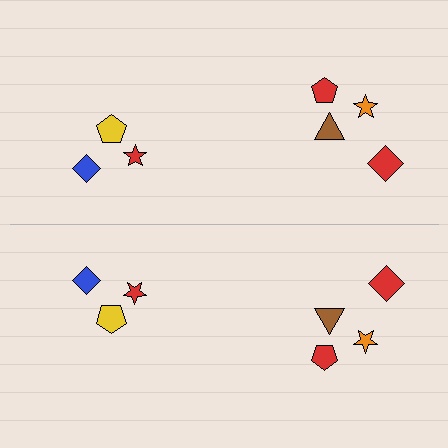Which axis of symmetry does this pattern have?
The pattern has a horizontal axis of symmetry running through the center of the image.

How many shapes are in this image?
There are 14 shapes in this image.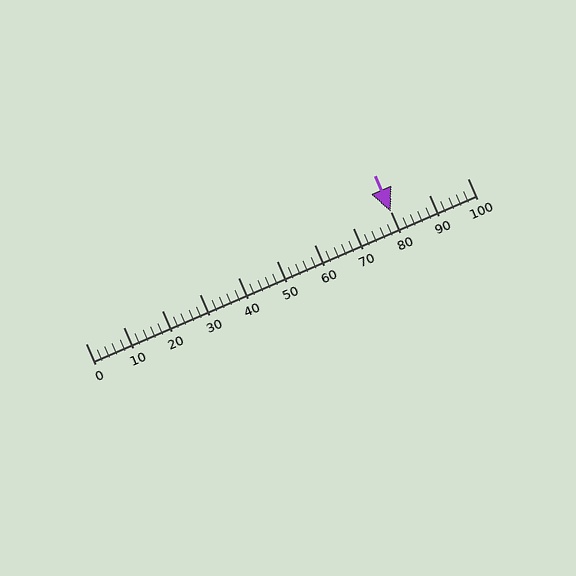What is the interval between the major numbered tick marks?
The major tick marks are spaced 10 units apart.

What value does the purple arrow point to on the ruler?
The purple arrow points to approximately 80.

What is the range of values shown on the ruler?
The ruler shows values from 0 to 100.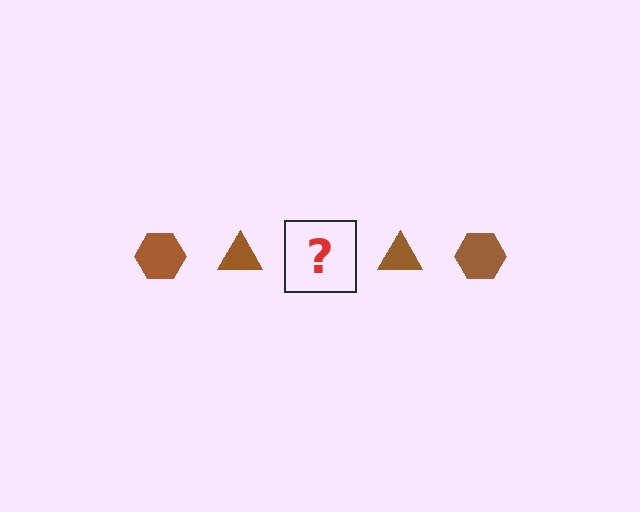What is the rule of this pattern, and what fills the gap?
The rule is that the pattern cycles through hexagon, triangle shapes in brown. The gap should be filled with a brown hexagon.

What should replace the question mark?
The question mark should be replaced with a brown hexagon.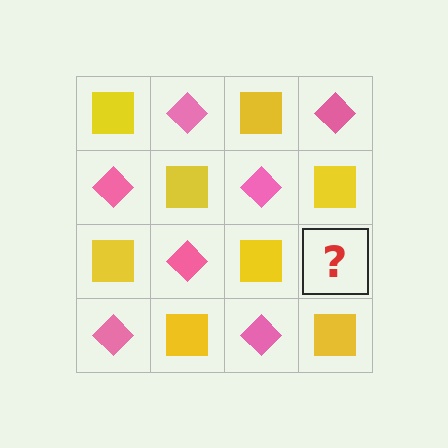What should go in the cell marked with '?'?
The missing cell should contain a pink diamond.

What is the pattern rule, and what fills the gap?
The rule is that it alternates yellow square and pink diamond in a checkerboard pattern. The gap should be filled with a pink diamond.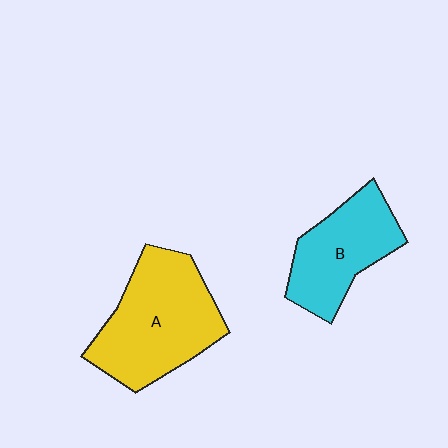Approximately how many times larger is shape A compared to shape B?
Approximately 1.4 times.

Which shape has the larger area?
Shape A (yellow).